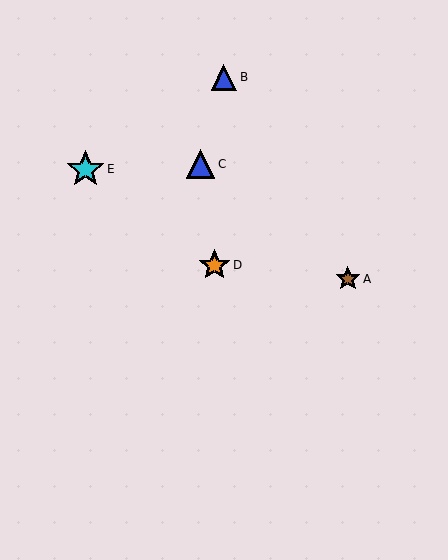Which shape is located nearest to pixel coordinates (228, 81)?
The blue triangle (labeled B) at (224, 77) is nearest to that location.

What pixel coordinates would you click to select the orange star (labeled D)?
Click at (215, 265) to select the orange star D.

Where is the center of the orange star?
The center of the orange star is at (215, 265).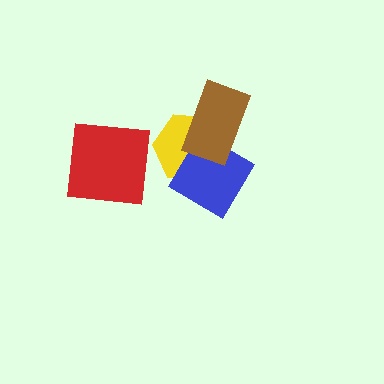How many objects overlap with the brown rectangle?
2 objects overlap with the brown rectangle.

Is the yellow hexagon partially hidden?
Yes, it is partially covered by another shape.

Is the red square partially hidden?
No, no other shape covers it.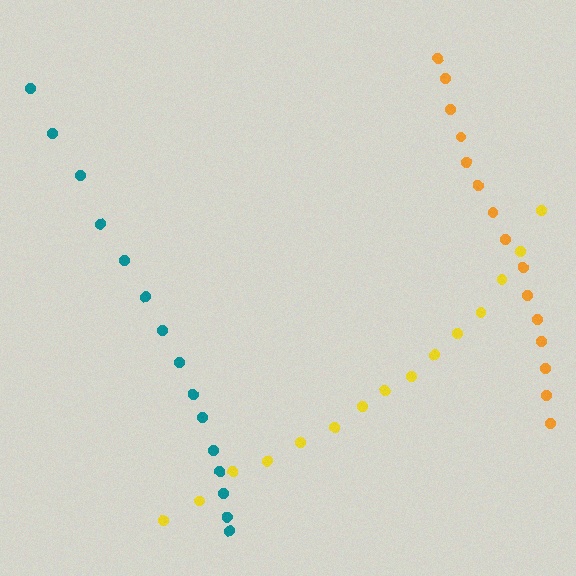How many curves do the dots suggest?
There are 3 distinct paths.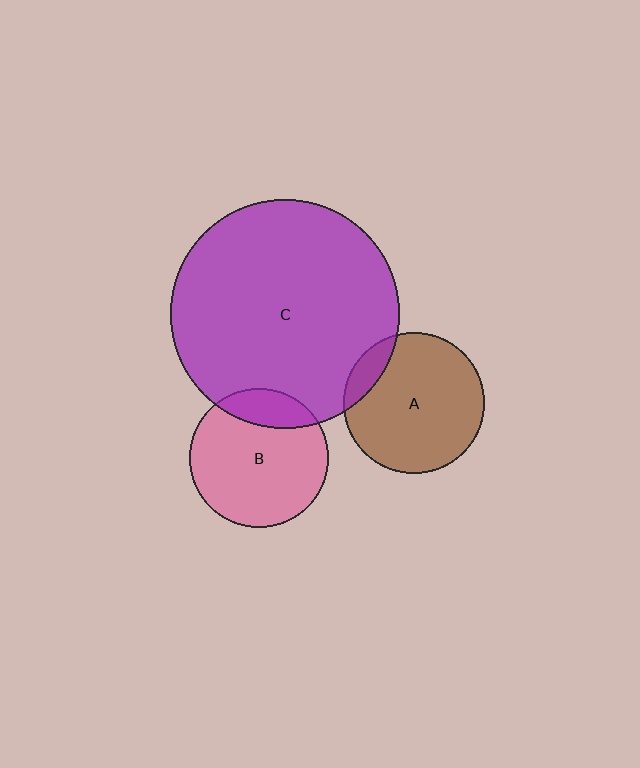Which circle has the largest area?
Circle C (purple).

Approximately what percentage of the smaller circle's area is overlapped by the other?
Approximately 20%.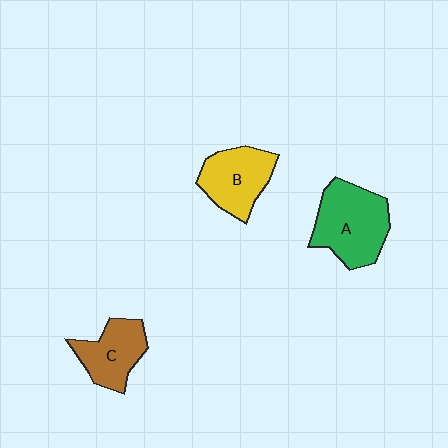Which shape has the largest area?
Shape A (green).